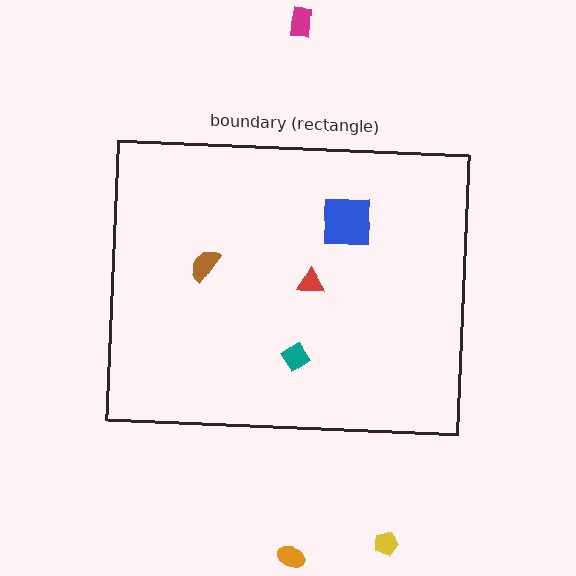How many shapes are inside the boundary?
4 inside, 3 outside.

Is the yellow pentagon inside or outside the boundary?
Outside.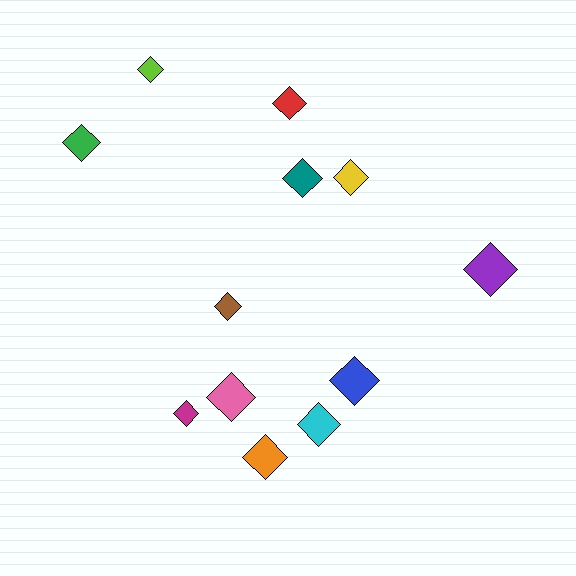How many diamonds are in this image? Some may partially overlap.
There are 12 diamonds.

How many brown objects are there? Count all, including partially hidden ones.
There is 1 brown object.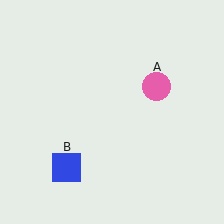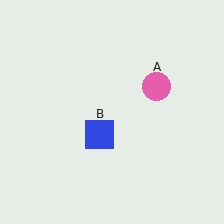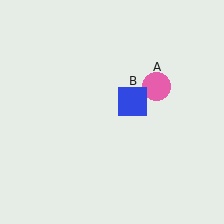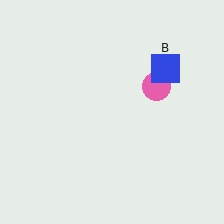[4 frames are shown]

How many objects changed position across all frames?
1 object changed position: blue square (object B).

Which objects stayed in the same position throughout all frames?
Pink circle (object A) remained stationary.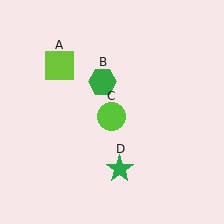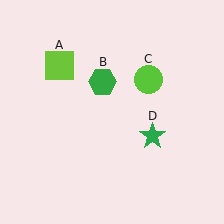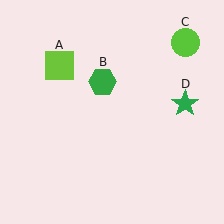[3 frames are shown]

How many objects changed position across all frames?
2 objects changed position: lime circle (object C), green star (object D).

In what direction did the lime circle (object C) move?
The lime circle (object C) moved up and to the right.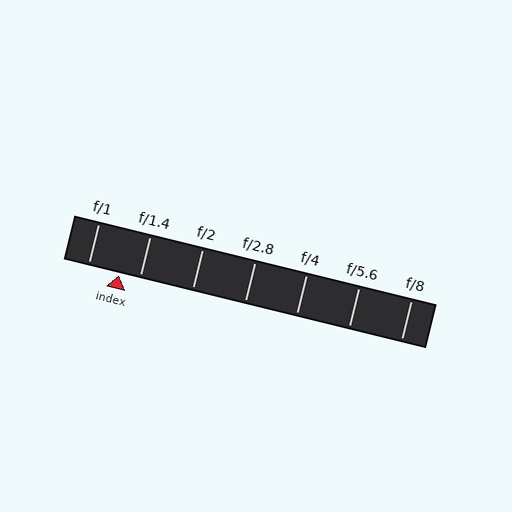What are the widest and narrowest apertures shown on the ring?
The widest aperture shown is f/1 and the narrowest is f/8.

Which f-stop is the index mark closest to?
The index mark is closest to f/1.4.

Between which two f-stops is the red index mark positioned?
The index mark is between f/1 and f/1.4.